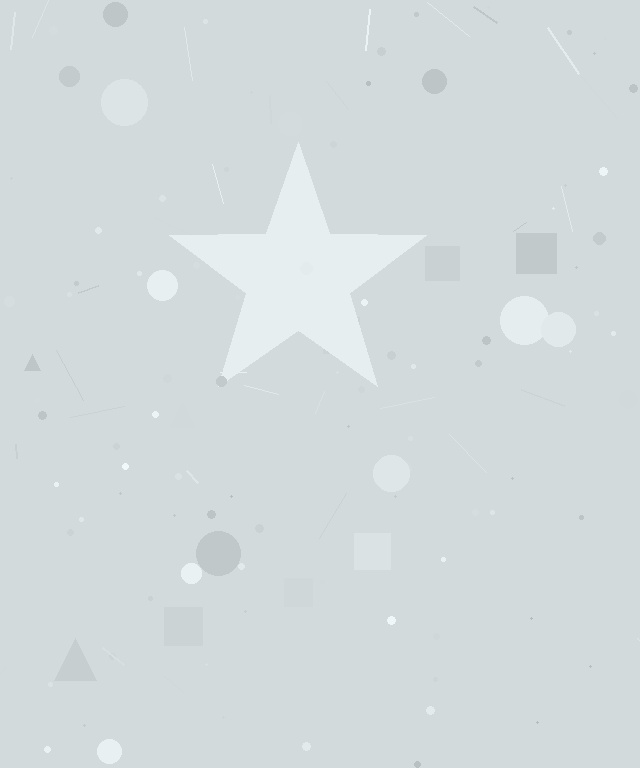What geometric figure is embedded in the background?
A star is embedded in the background.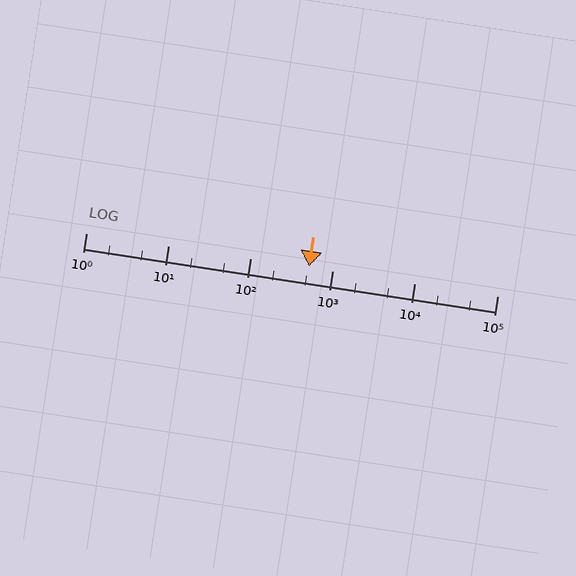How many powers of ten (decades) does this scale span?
The scale spans 5 decades, from 1 to 100000.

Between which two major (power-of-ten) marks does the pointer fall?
The pointer is between 100 and 1000.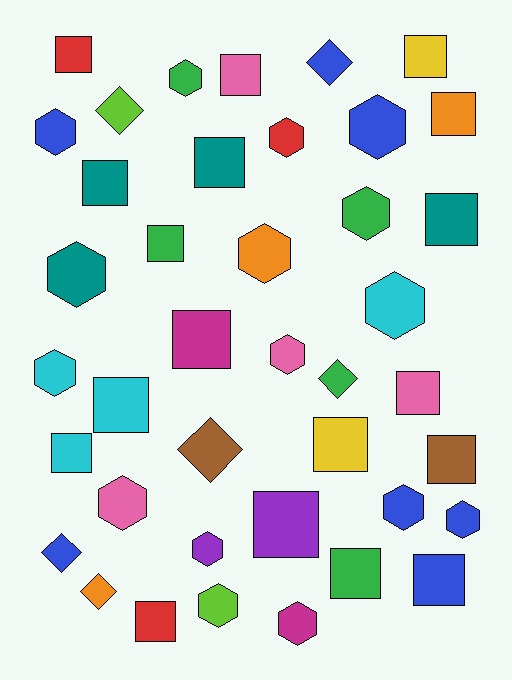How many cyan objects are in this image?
There are 4 cyan objects.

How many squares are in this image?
There are 18 squares.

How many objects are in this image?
There are 40 objects.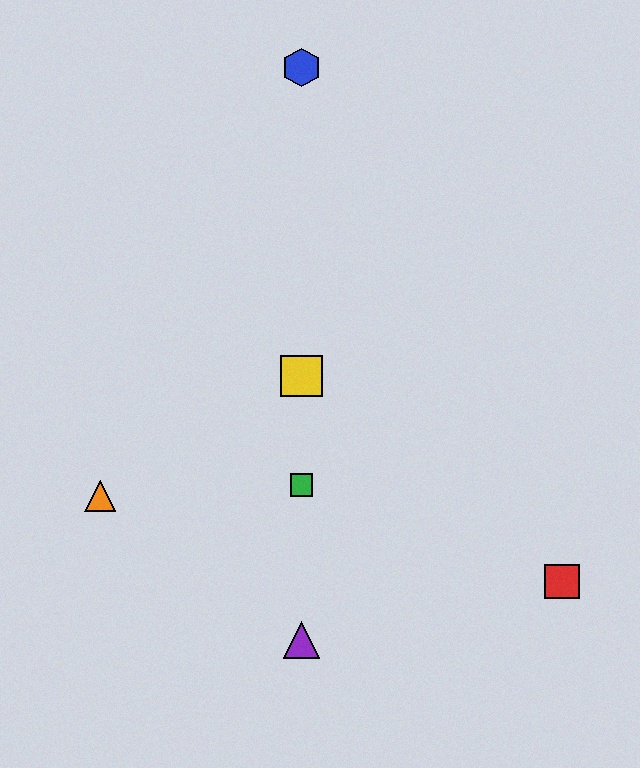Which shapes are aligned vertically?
The blue hexagon, the green square, the yellow square, the purple triangle are aligned vertically.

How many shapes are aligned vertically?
4 shapes (the blue hexagon, the green square, the yellow square, the purple triangle) are aligned vertically.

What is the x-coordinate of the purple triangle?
The purple triangle is at x≈302.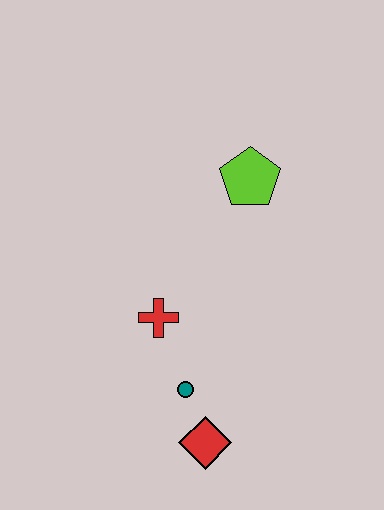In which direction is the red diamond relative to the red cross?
The red diamond is below the red cross.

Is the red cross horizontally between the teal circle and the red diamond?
No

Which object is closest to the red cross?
The teal circle is closest to the red cross.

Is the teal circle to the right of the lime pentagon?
No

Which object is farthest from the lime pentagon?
The red diamond is farthest from the lime pentagon.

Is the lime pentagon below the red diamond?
No